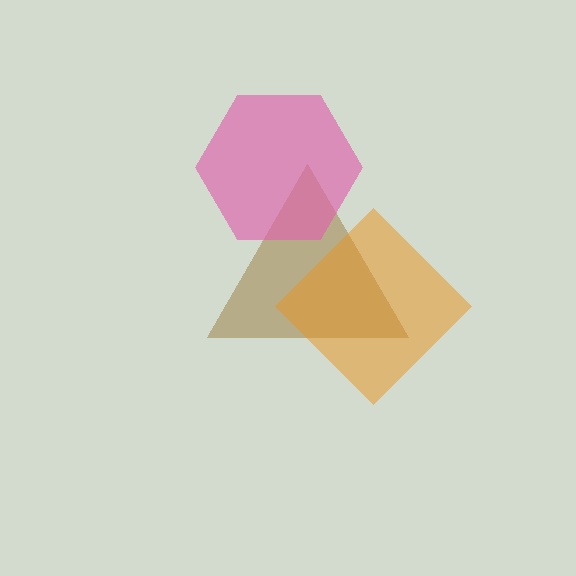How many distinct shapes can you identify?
There are 3 distinct shapes: a brown triangle, an orange diamond, a pink hexagon.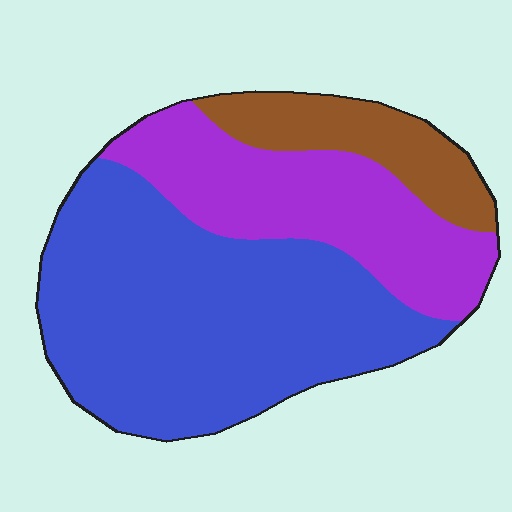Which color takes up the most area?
Blue, at roughly 55%.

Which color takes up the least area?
Brown, at roughly 15%.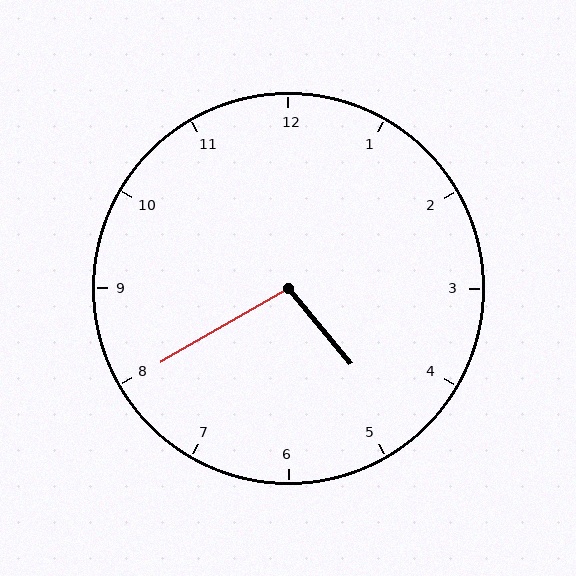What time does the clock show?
4:40.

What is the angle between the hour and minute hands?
Approximately 100 degrees.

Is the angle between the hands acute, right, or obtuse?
It is obtuse.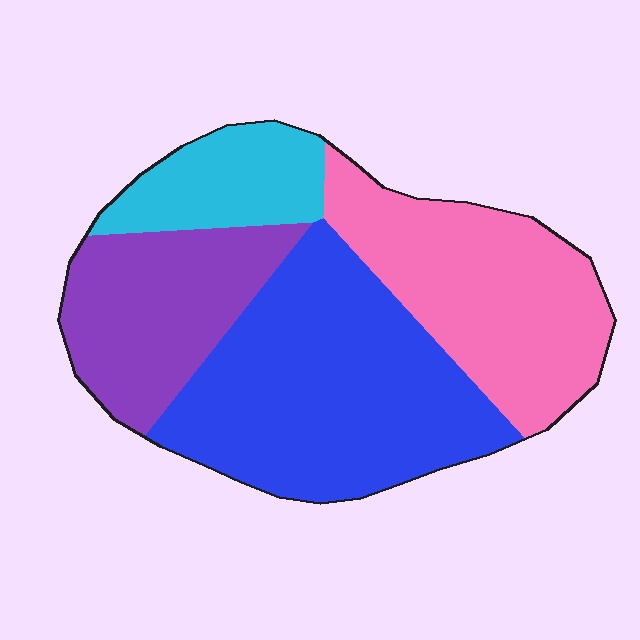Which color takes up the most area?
Blue, at roughly 40%.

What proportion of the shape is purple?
Purple takes up about one fifth (1/5) of the shape.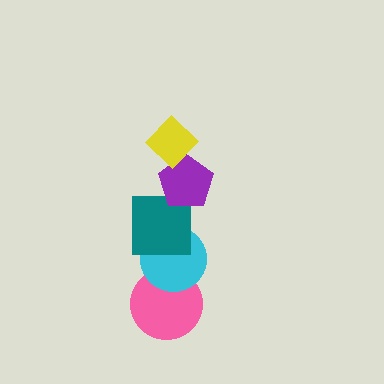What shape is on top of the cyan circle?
The teal square is on top of the cyan circle.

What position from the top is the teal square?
The teal square is 3rd from the top.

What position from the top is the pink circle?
The pink circle is 5th from the top.